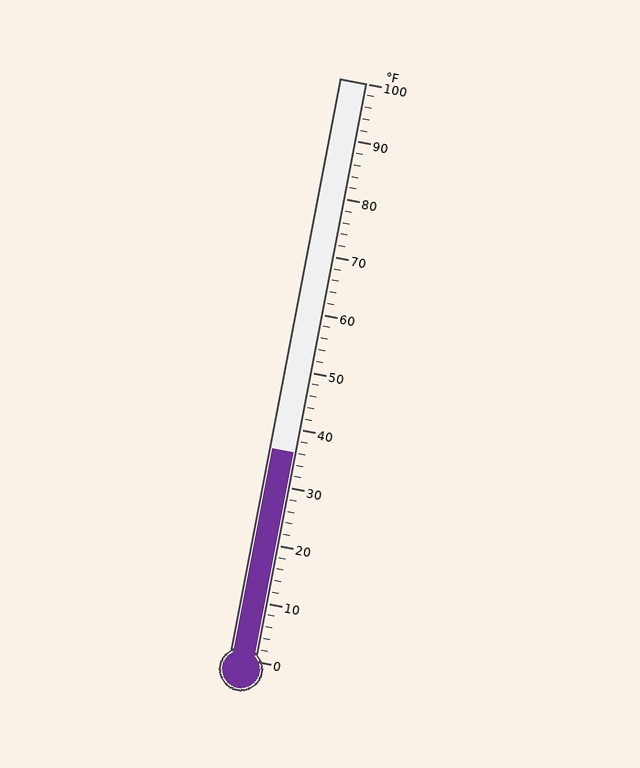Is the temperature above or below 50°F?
The temperature is below 50°F.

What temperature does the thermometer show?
The thermometer shows approximately 36°F.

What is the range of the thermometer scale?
The thermometer scale ranges from 0°F to 100°F.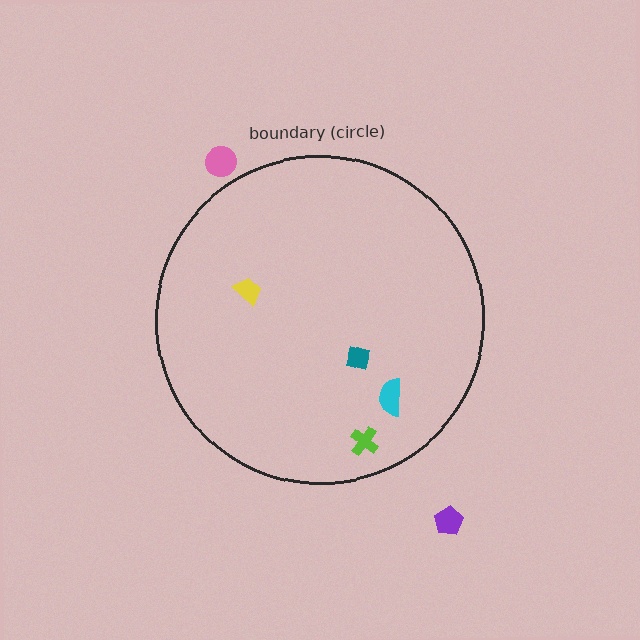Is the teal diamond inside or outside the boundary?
Inside.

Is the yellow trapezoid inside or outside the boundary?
Inside.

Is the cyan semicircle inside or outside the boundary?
Inside.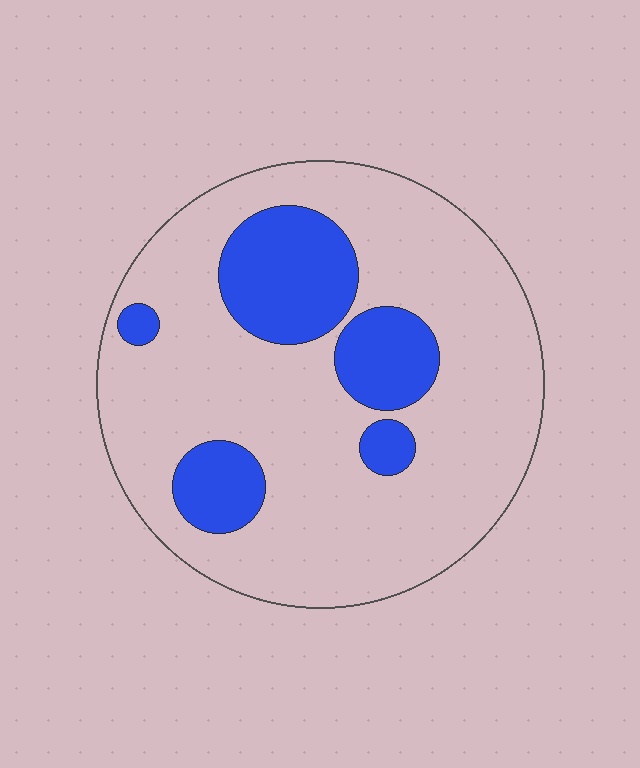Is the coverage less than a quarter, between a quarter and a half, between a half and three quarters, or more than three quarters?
Less than a quarter.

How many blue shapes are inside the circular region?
5.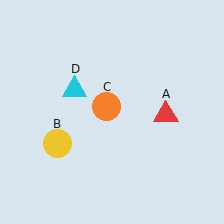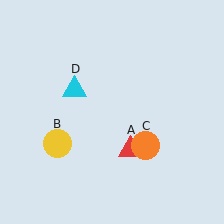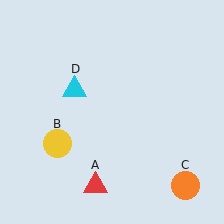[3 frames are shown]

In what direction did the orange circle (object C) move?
The orange circle (object C) moved down and to the right.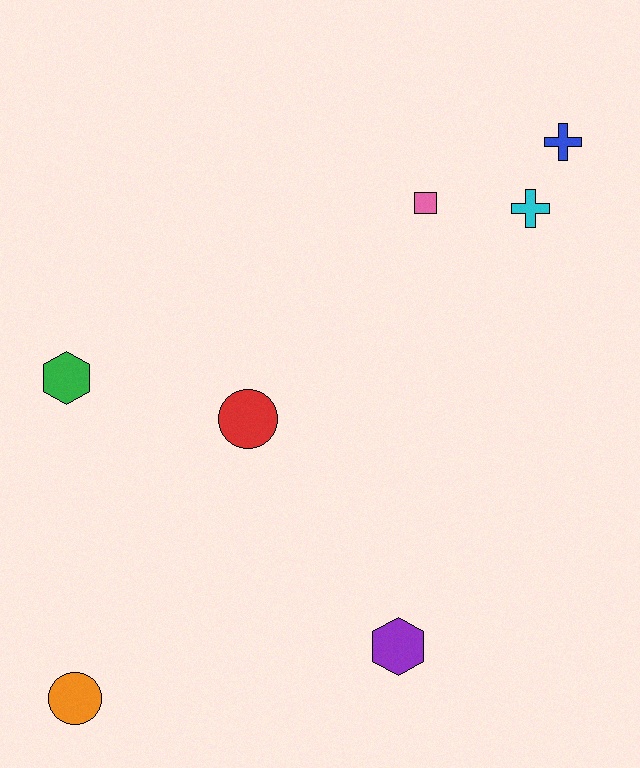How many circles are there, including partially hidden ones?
There are 2 circles.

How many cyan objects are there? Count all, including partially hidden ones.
There is 1 cyan object.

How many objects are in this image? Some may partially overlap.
There are 7 objects.